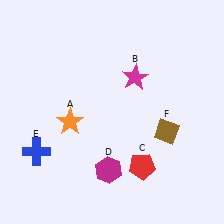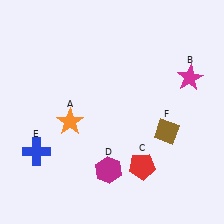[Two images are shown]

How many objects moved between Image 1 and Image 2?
1 object moved between the two images.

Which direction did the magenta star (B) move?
The magenta star (B) moved right.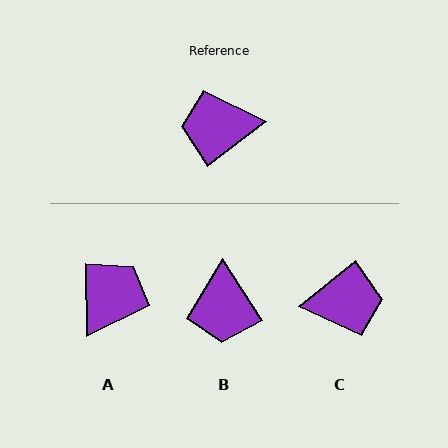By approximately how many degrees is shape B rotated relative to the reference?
Approximately 86 degrees counter-clockwise.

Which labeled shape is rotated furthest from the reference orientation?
C, about 179 degrees away.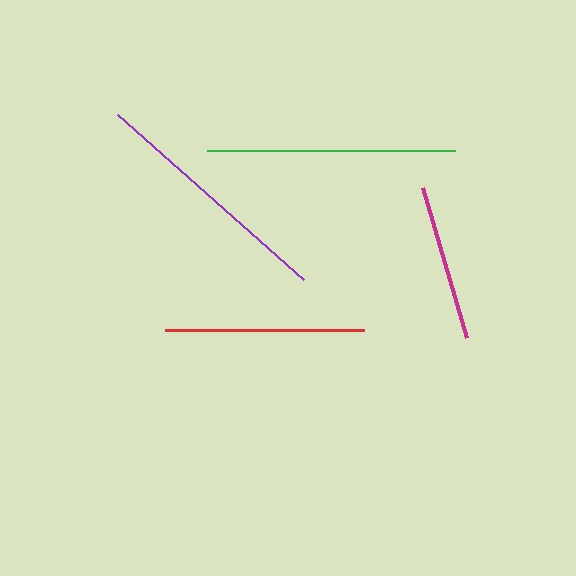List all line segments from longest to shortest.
From longest to shortest: purple, green, red, magenta.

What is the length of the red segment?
The red segment is approximately 199 pixels long.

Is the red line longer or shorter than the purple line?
The purple line is longer than the red line.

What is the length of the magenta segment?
The magenta segment is approximately 156 pixels long.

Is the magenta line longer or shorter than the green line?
The green line is longer than the magenta line.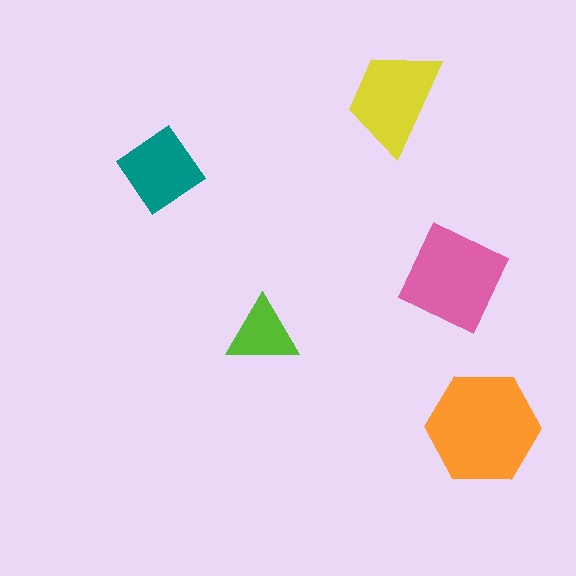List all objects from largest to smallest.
The orange hexagon, the pink square, the yellow trapezoid, the teal diamond, the lime triangle.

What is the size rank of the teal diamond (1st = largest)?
4th.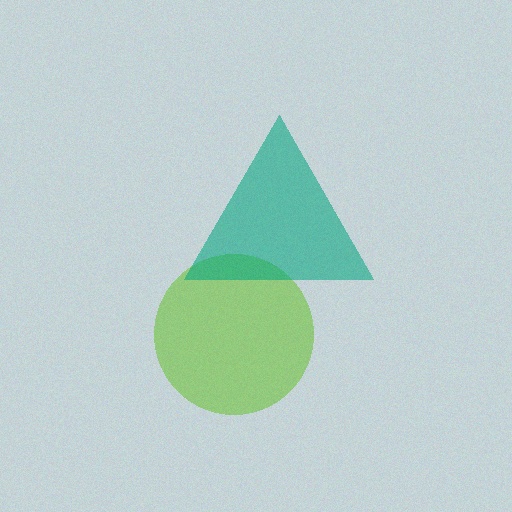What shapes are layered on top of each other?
The layered shapes are: a lime circle, a teal triangle.